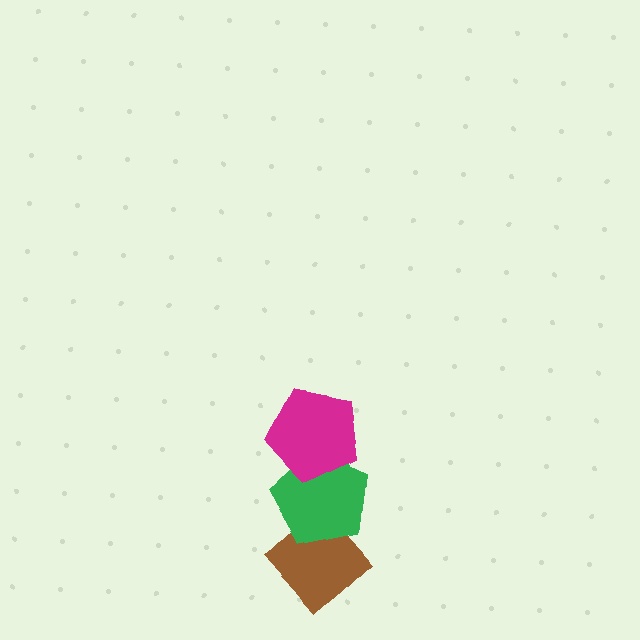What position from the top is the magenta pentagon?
The magenta pentagon is 1st from the top.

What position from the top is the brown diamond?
The brown diamond is 3rd from the top.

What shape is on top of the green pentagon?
The magenta pentagon is on top of the green pentagon.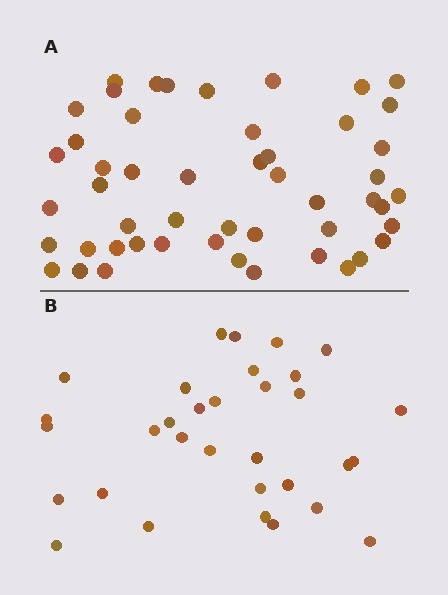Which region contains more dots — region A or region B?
Region A (the top region) has more dots.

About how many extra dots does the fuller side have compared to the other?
Region A has approximately 20 more dots than region B.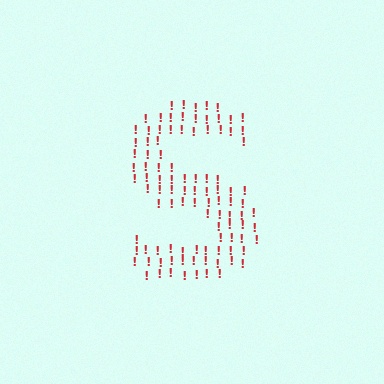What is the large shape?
The large shape is the letter S.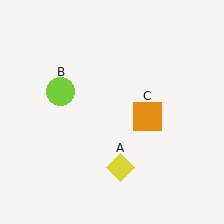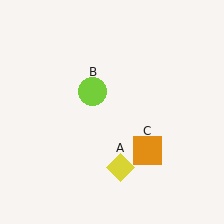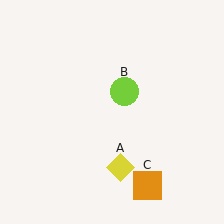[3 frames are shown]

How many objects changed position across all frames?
2 objects changed position: lime circle (object B), orange square (object C).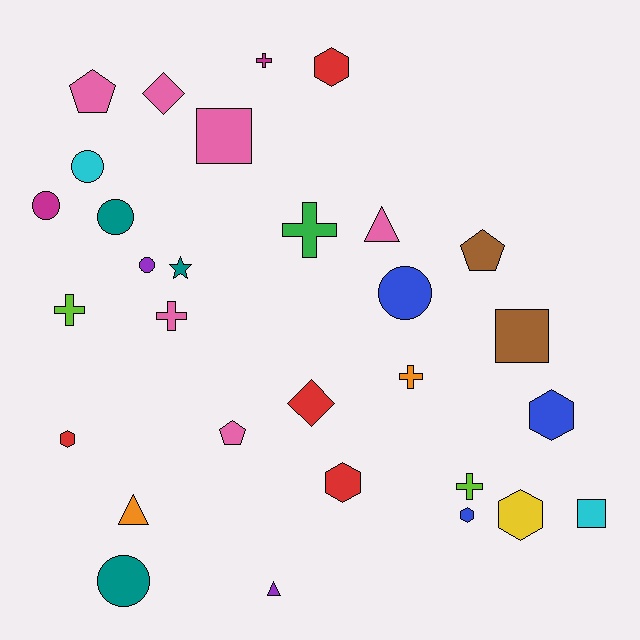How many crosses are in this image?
There are 6 crosses.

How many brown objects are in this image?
There are 2 brown objects.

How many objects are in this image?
There are 30 objects.